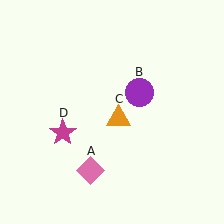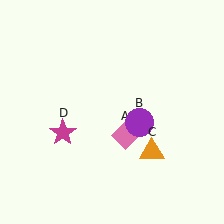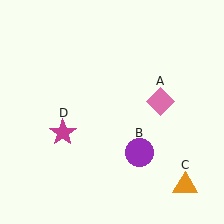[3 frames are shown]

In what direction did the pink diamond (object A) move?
The pink diamond (object A) moved up and to the right.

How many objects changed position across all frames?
3 objects changed position: pink diamond (object A), purple circle (object B), orange triangle (object C).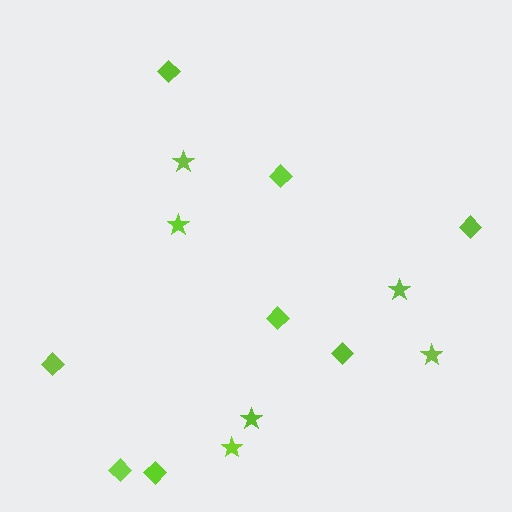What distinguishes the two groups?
There are 2 groups: one group of diamonds (8) and one group of stars (6).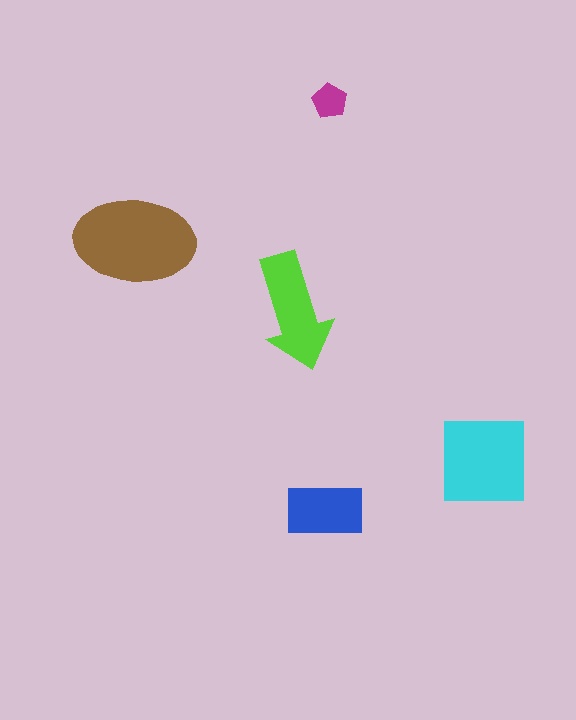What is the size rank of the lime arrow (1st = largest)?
3rd.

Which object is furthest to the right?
The cyan square is rightmost.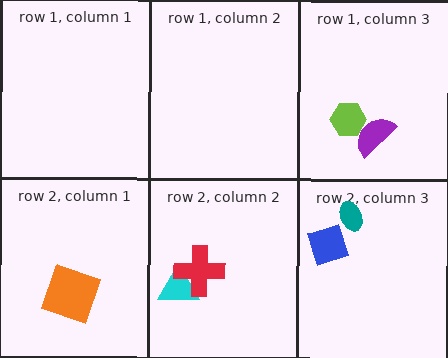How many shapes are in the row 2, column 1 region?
1.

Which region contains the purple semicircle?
The row 1, column 3 region.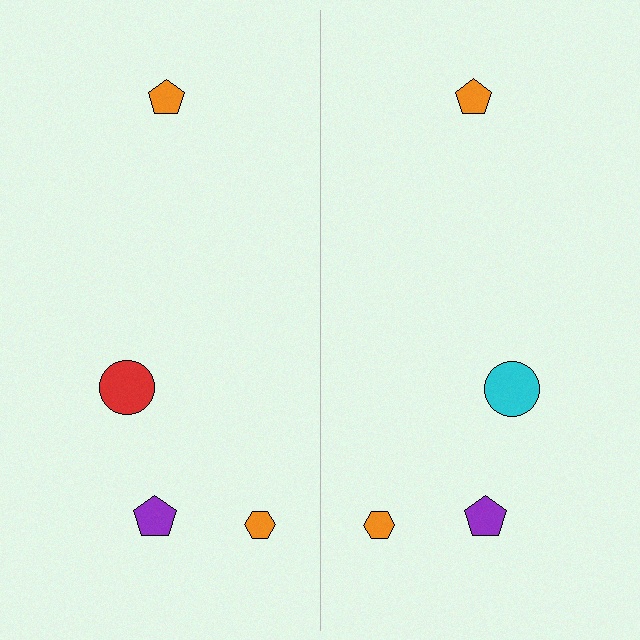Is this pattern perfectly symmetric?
No, the pattern is not perfectly symmetric. The cyan circle on the right side breaks the symmetry — its mirror counterpart is red.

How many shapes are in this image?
There are 8 shapes in this image.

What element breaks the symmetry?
The cyan circle on the right side breaks the symmetry — its mirror counterpart is red.